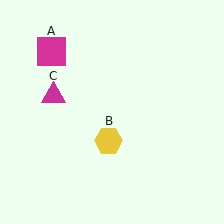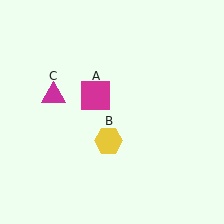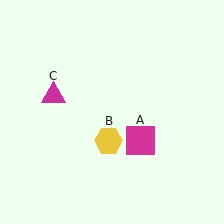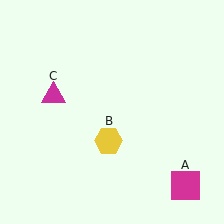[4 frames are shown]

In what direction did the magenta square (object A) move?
The magenta square (object A) moved down and to the right.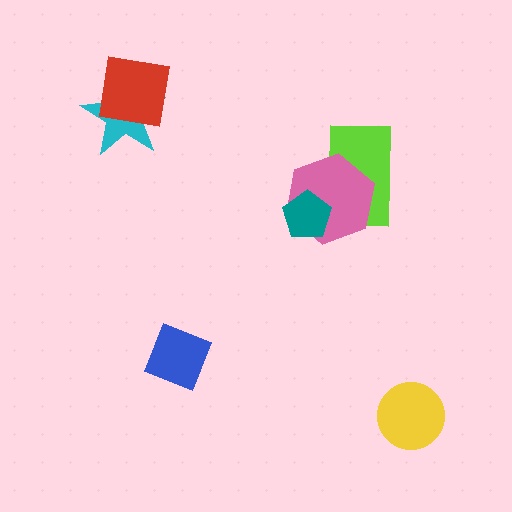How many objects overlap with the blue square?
0 objects overlap with the blue square.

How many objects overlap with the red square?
1 object overlaps with the red square.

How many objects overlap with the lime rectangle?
2 objects overlap with the lime rectangle.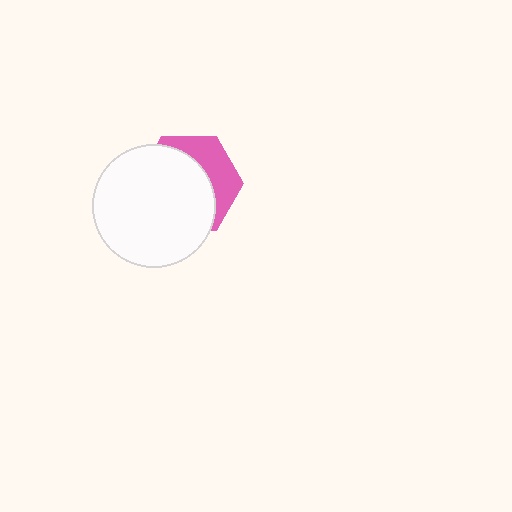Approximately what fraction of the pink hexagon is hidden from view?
Roughly 65% of the pink hexagon is hidden behind the white circle.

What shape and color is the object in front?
The object in front is a white circle.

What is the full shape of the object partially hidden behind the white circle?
The partially hidden object is a pink hexagon.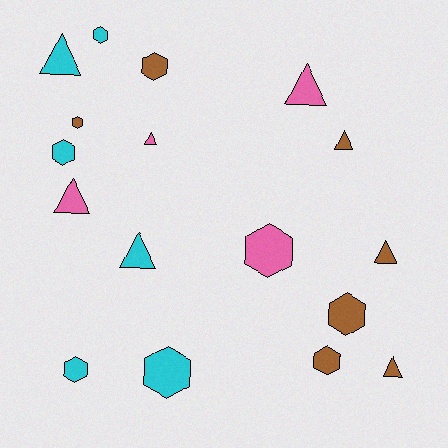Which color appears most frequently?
Brown, with 7 objects.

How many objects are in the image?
There are 17 objects.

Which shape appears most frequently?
Hexagon, with 9 objects.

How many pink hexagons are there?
There is 1 pink hexagon.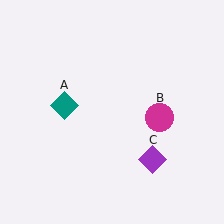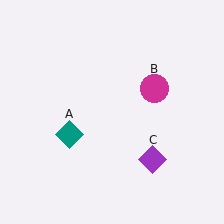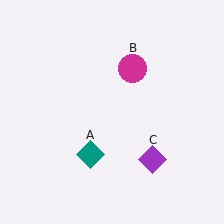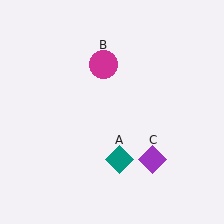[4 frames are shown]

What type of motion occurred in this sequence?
The teal diamond (object A), magenta circle (object B) rotated counterclockwise around the center of the scene.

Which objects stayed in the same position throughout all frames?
Purple diamond (object C) remained stationary.